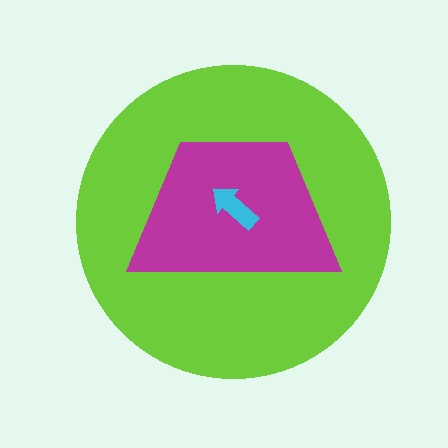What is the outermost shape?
The lime circle.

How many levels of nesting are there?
3.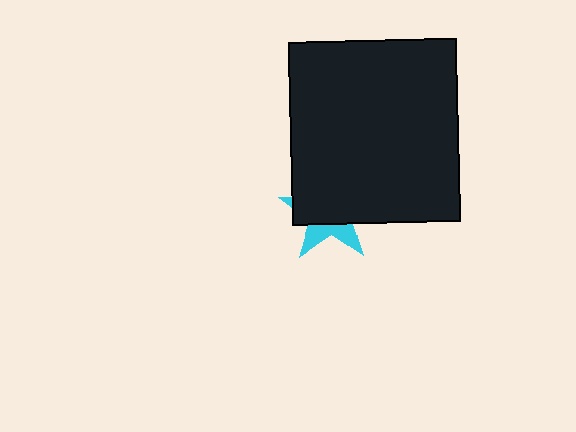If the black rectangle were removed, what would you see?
You would see the complete cyan star.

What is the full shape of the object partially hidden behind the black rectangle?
The partially hidden object is a cyan star.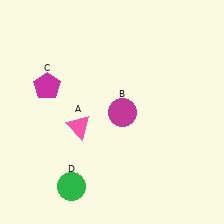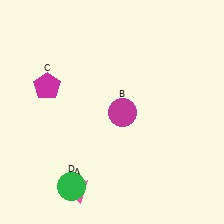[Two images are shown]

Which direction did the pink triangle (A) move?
The pink triangle (A) moved down.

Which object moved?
The pink triangle (A) moved down.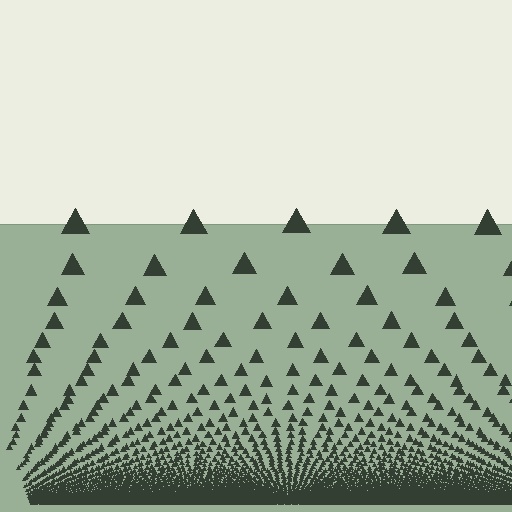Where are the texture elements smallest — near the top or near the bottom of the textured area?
Near the bottom.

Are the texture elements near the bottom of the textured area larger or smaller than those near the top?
Smaller. The gradient is inverted — elements near the bottom are smaller and denser.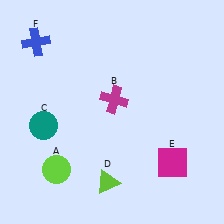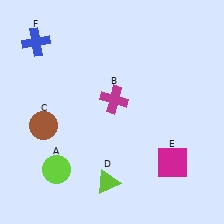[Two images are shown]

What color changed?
The circle (C) changed from teal in Image 1 to brown in Image 2.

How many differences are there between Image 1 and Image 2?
There is 1 difference between the two images.